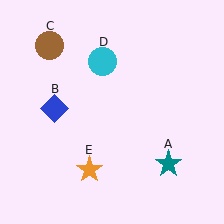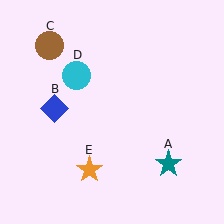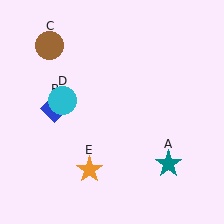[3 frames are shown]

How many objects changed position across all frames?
1 object changed position: cyan circle (object D).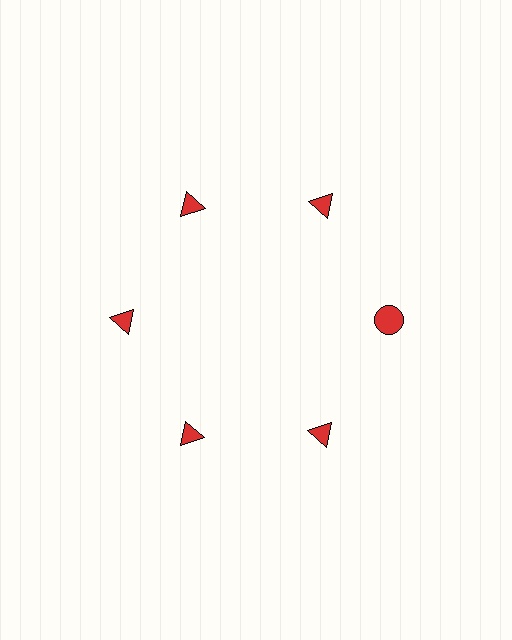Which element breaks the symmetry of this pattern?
The red circle at roughly the 3 o'clock position breaks the symmetry. All other shapes are red triangles.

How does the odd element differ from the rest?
It has a different shape: circle instead of triangle.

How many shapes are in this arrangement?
There are 6 shapes arranged in a ring pattern.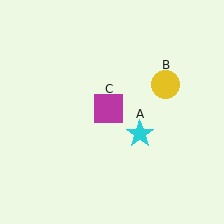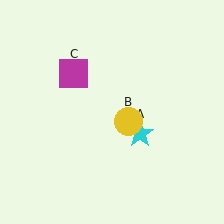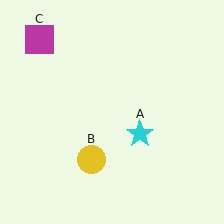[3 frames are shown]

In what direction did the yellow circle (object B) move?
The yellow circle (object B) moved down and to the left.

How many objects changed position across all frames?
2 objects changed position: yellow circle (object B), magenta square (object C).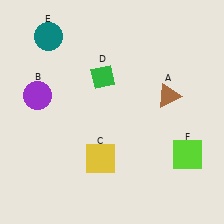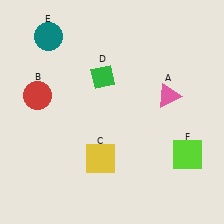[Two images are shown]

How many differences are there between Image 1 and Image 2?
There are 2 differences between the two images.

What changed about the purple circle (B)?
In Image 1, B is purple. In Image 2, it changed to red.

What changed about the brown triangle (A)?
In Image 1, A is brown. In Image 2, it changed to pink.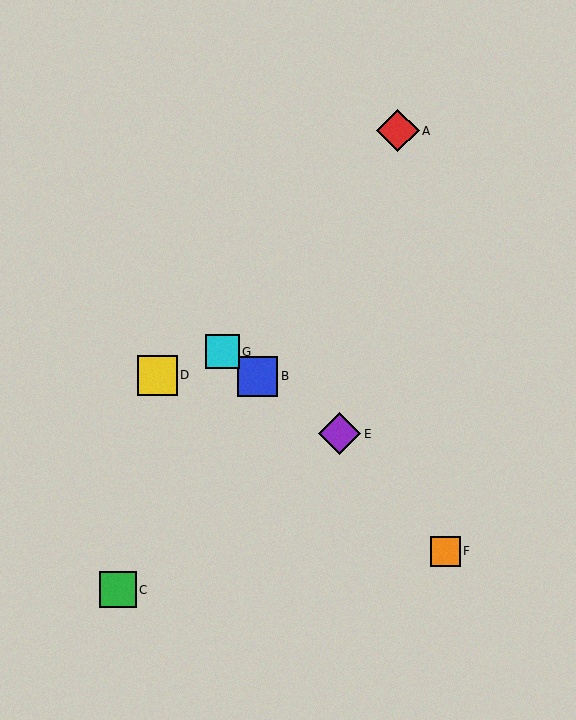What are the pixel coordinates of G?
Object G is at (222, 352).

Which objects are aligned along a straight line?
Objects B, E, G are aligned along a straight line.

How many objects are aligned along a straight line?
3 objects (B, E, G) are aligned along a straight line.